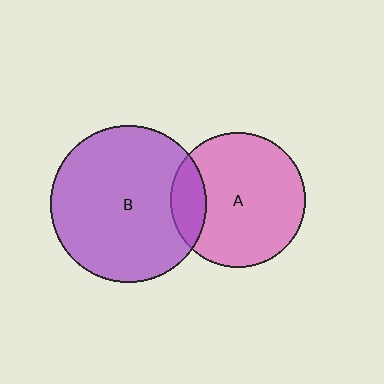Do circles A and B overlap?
Yes.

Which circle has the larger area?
Circle B (purple).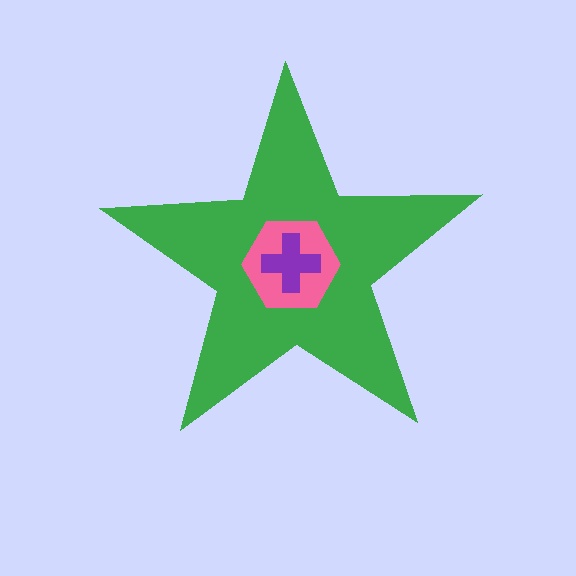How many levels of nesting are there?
3.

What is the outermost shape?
The green star.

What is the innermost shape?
The purple cross.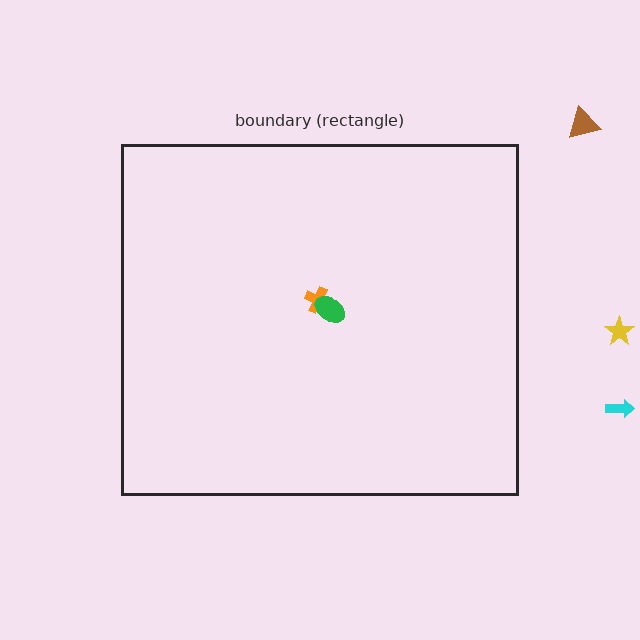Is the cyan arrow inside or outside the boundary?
Outside.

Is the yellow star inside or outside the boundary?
Outside.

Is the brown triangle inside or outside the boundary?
Outside.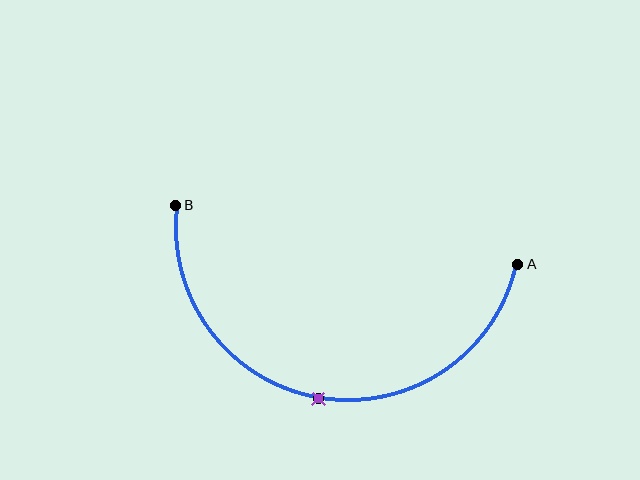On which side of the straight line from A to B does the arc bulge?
The arc bulges below the straight line connecting A and B.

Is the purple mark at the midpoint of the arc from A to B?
Yes. The purple mark lies on the arc at equal arc-length from both A and B — it is the arc midpoint.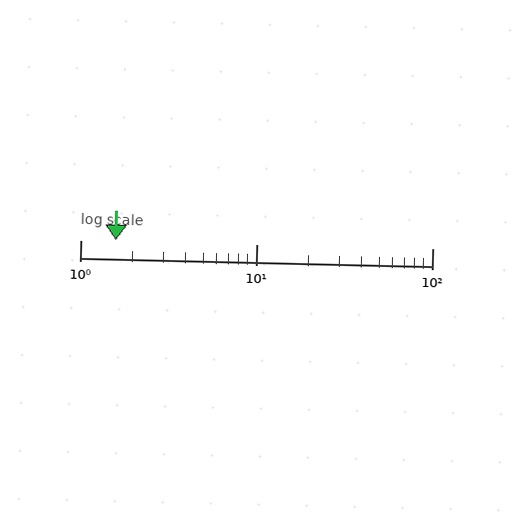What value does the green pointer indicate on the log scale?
The pointer indicates approximately 1.6.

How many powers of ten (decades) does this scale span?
The scale spans 2 decades, from 1 to 100.